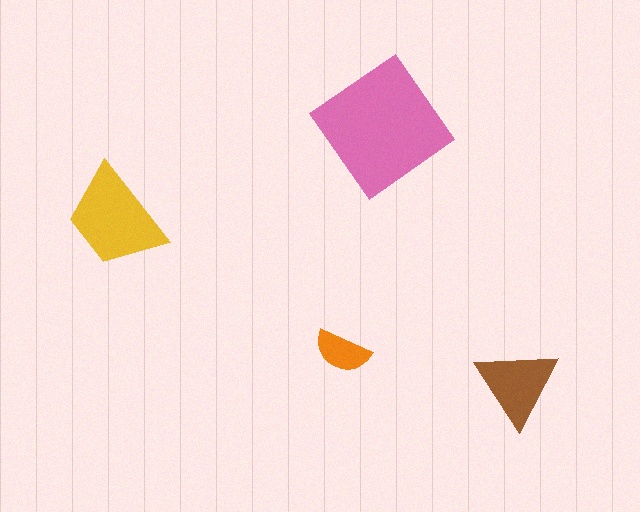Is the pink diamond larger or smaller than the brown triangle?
Larger.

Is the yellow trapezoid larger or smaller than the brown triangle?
Larger.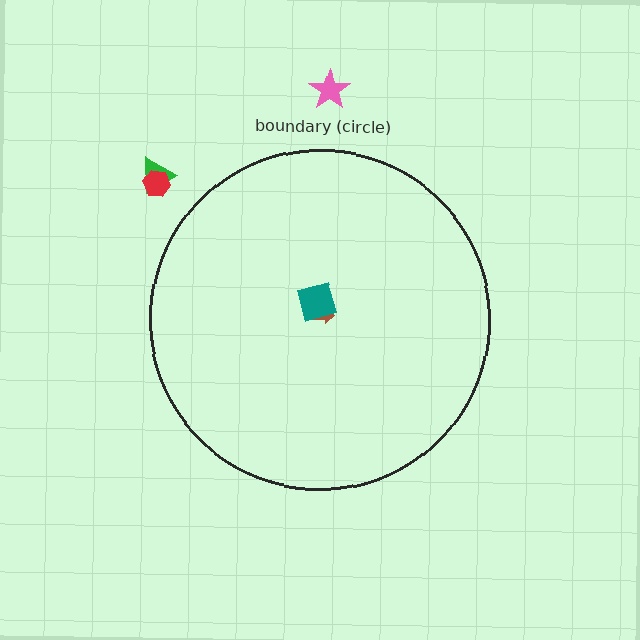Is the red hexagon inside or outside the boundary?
Outside.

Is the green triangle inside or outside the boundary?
Outside.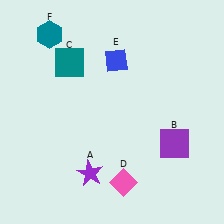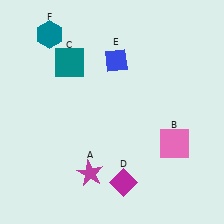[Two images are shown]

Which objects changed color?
A changed from purple to magenta. B changed from purple to pink. D changed from pink to magenta.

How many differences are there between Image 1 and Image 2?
There are 3 differences between the two images.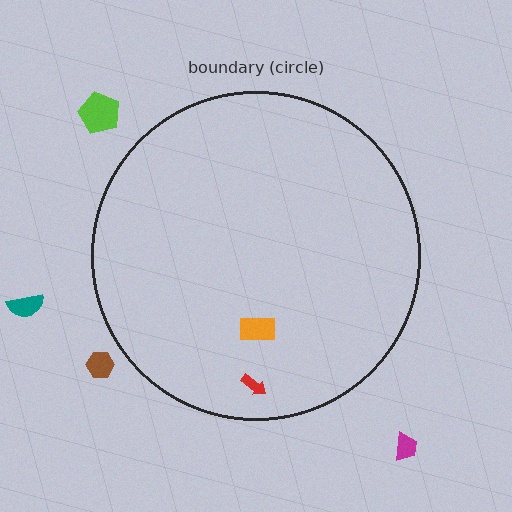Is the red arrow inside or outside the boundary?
Inside.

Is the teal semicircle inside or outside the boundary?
Outside.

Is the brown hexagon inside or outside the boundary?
Outside.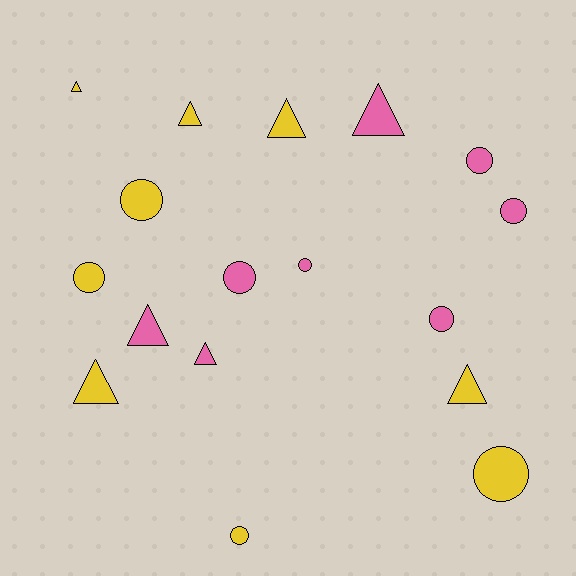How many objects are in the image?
There are 17 objects.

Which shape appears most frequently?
Circle, with 9 objects.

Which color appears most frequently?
Yellow, with 9 objects.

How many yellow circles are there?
There are 4 yellow circles.